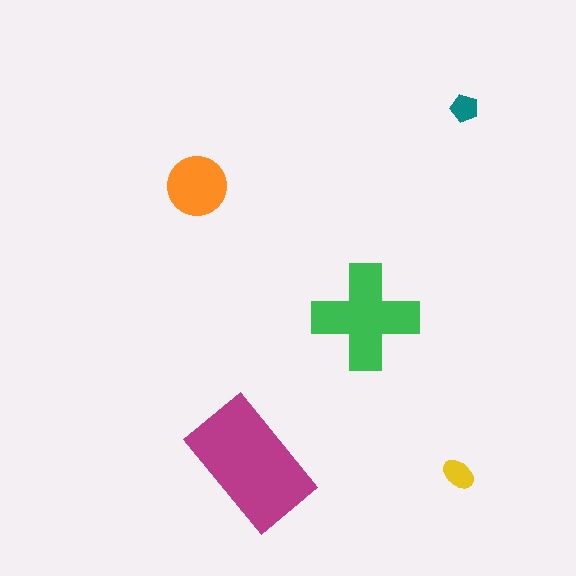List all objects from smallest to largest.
The teal pentagon, the yellow ellipse, the orange circle, the green cross, the magenta rectangle.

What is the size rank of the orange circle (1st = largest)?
3rd.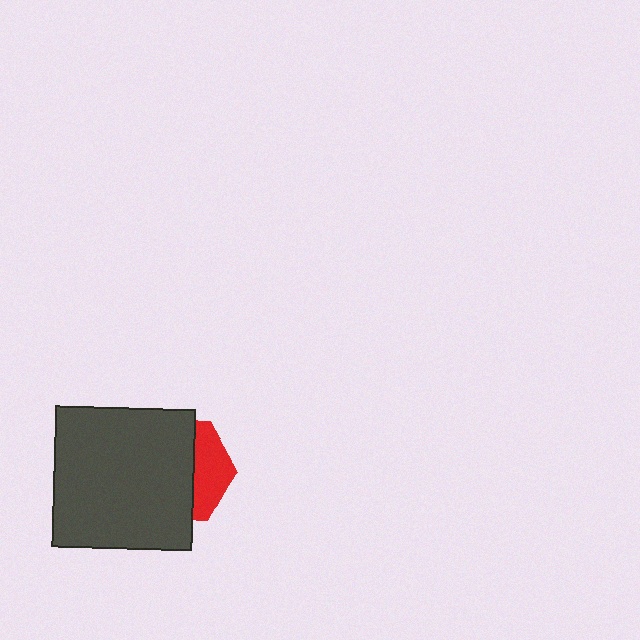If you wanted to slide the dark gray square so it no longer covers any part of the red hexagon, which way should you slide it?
Slide it left — that is the most direct way to separate the two shapes.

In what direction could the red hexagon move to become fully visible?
The red hexagon could move right. That would shift it out from behind the dark gray square entirely.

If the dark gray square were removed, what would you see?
You would see the complete red hexagon.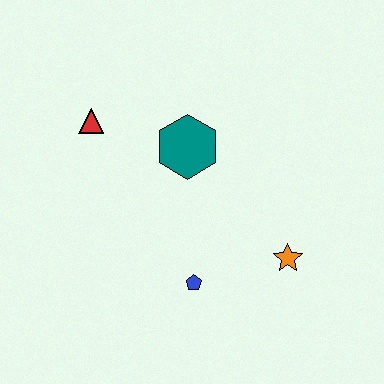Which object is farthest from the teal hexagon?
The orange star is farthest from the teal hexagon.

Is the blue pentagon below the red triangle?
Yes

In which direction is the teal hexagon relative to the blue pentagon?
The teal hexagon is above the blue pentagon.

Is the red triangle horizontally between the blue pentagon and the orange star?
No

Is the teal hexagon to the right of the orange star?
No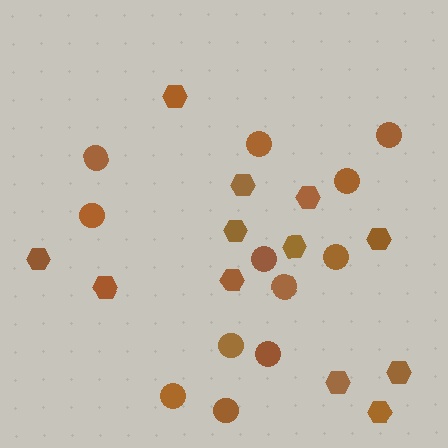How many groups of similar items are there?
There are 2 groups: one group of circles (12) and one group of hexagons (12).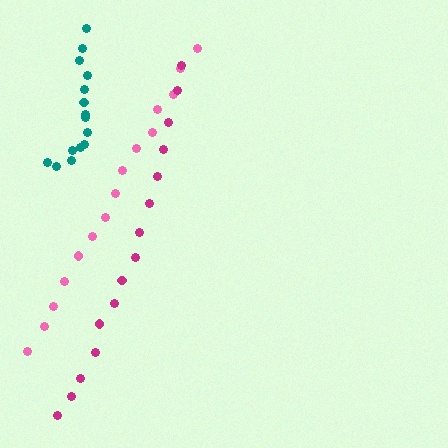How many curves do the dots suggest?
There are 3 distinct paths.